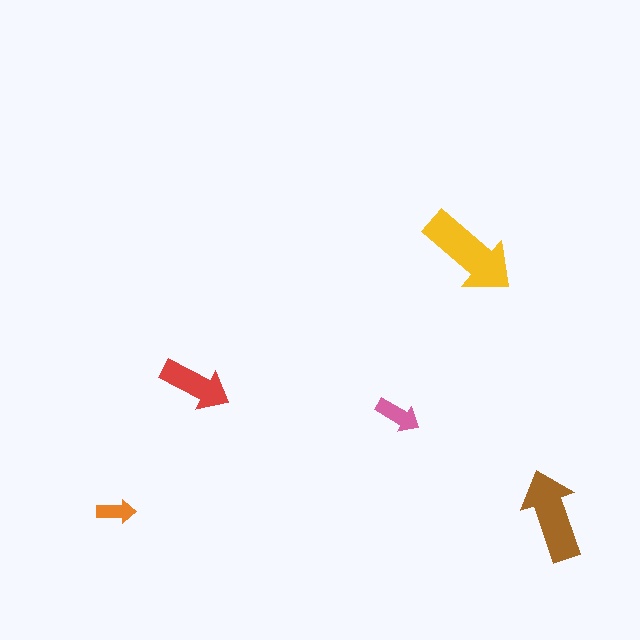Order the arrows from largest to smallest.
the yellow one, the brown one, the red one, the pink one, the orange one.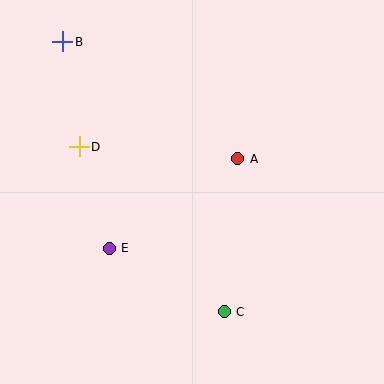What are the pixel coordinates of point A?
Point A is at (238, 159).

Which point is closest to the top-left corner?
Point B is closest to the top-left corner.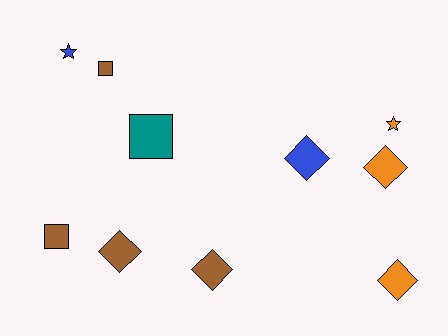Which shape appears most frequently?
Diamond, with 5 objects.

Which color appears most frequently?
Brown, with 4 objects.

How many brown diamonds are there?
There are 2 brown diamonds.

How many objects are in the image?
There are 10 objects.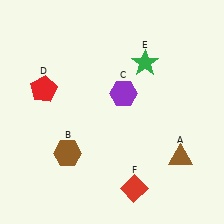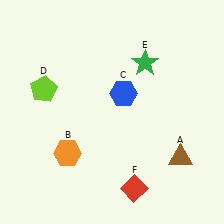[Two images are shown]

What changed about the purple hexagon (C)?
In Image 1, C is purple. In Image 2, it changed to blue.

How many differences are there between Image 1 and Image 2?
There are 3 differences between the two images.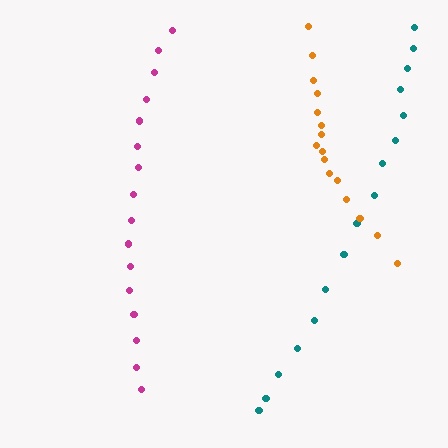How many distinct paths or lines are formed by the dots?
There are 3 distinct paths.